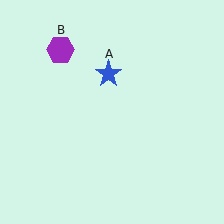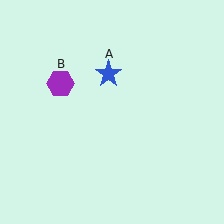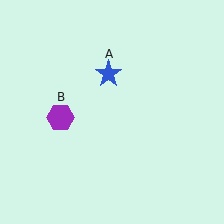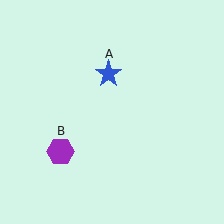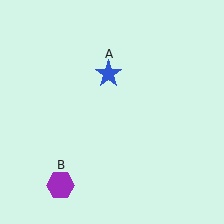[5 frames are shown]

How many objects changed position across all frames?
1 object changed position: purple hexagon (object B).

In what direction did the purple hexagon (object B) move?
The purple hexagon (object B) moved down.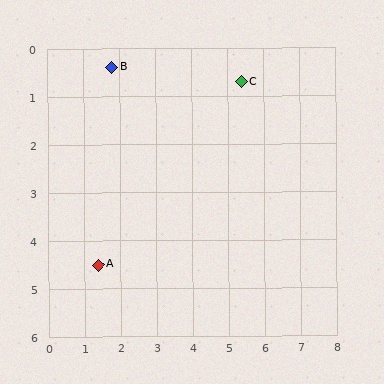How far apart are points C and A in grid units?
Points C and A are about 5.5 grid units apart.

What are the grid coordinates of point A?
Point A is at approximately (1.4, 4.5).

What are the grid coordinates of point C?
Point C is at approximately (5.4, 0.7).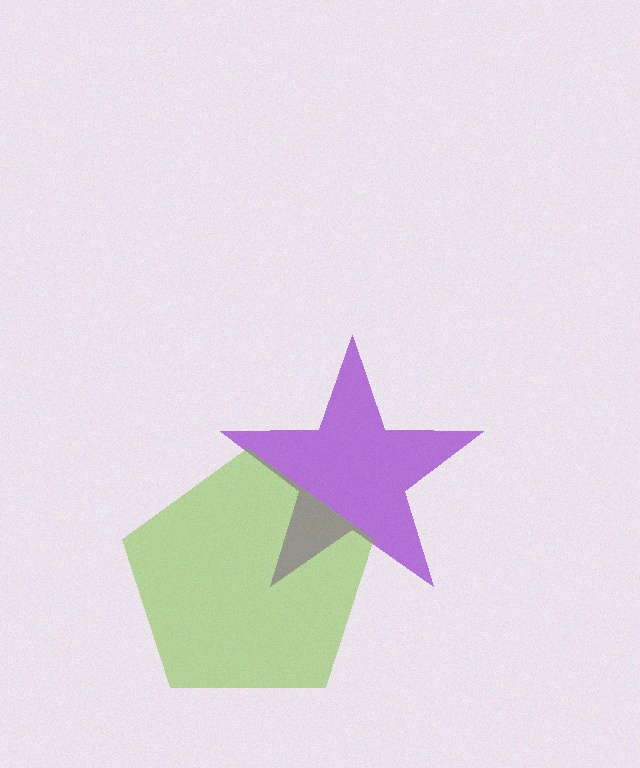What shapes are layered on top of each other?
The layered shapes are: a purple star, a lime pentagon.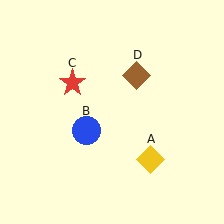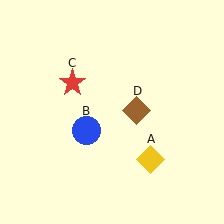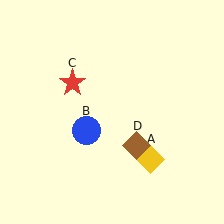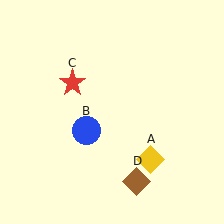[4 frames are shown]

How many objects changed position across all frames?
1 object changed position: brown diamond (object D).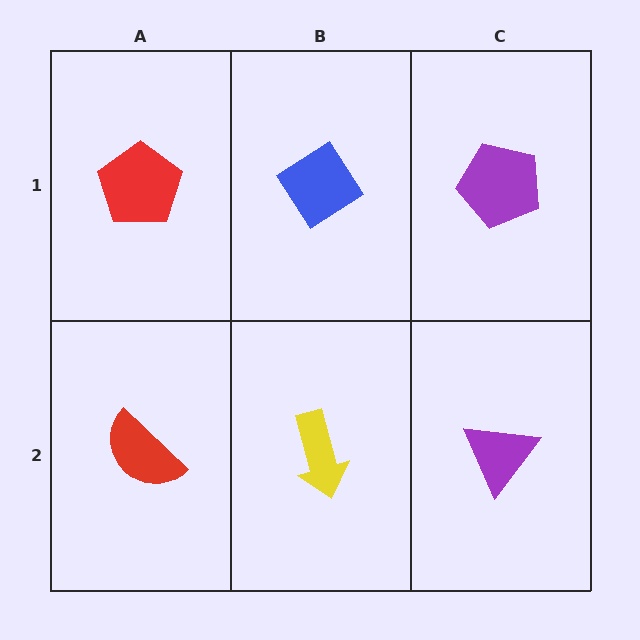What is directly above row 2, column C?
A purple pentagon.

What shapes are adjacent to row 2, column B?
A blue diamond (row 1, column B), a red semicircle (row 2, column A), a purple triangle (row 2, column C).